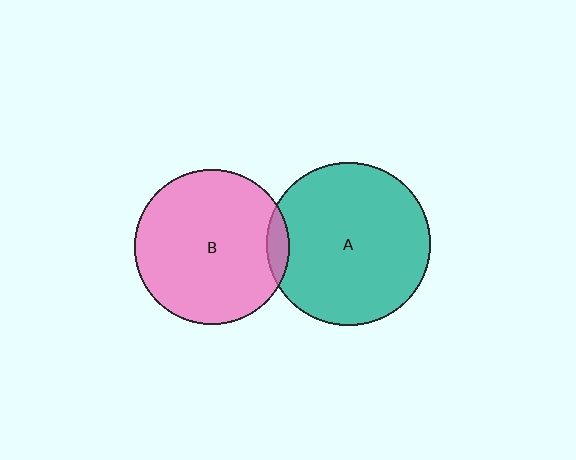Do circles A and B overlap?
Yes.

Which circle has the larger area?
Circle A (teal).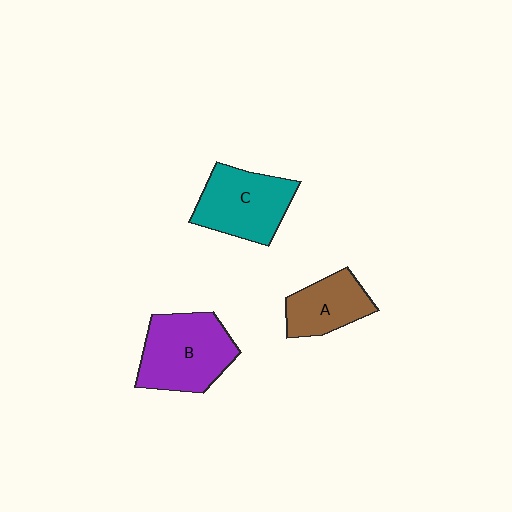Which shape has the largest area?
Shape B (purple).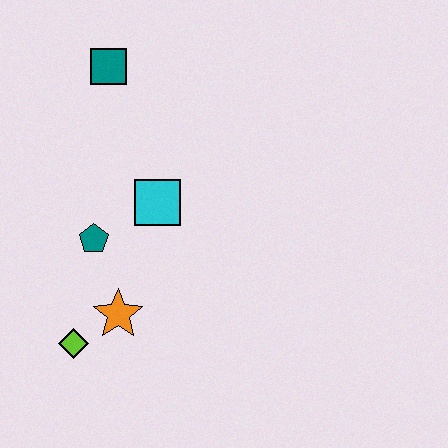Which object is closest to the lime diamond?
The orange star is closest to the lime diamond.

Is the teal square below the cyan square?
No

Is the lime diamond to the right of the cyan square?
No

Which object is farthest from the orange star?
The teal square is farthest from the orange star.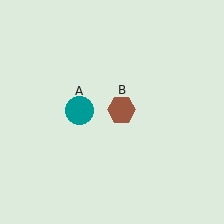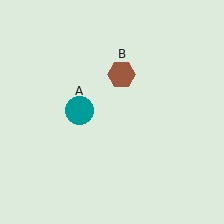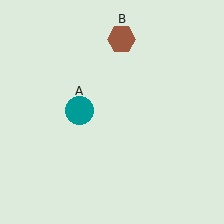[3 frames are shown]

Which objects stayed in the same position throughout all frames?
Teal circle (object A) remained stationary.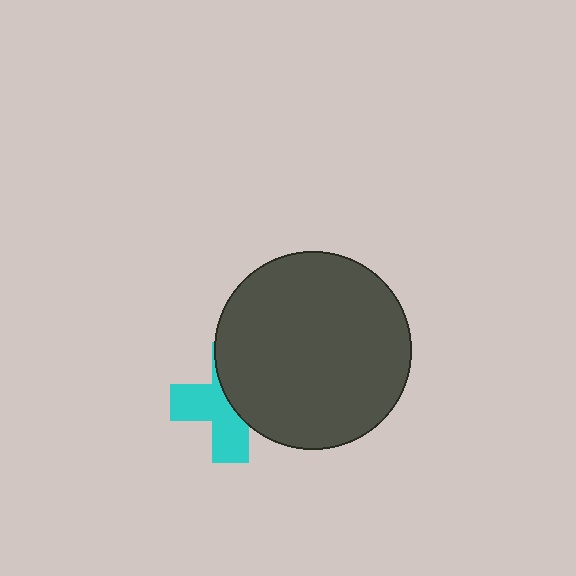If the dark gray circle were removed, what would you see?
You would see the complete cyan cross.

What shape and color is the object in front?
The object in front is a dark gray circle.